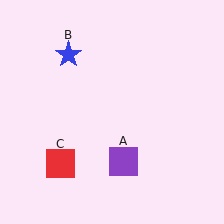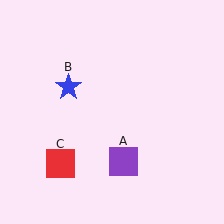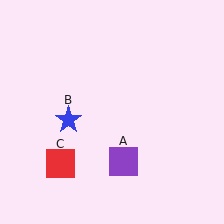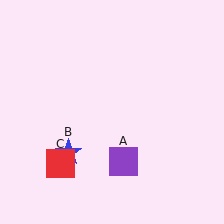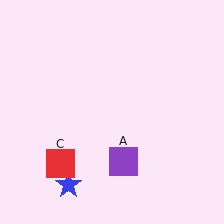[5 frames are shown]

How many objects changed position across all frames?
1 object changed position: blue star (object B).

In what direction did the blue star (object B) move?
The blue star (object B) moved down.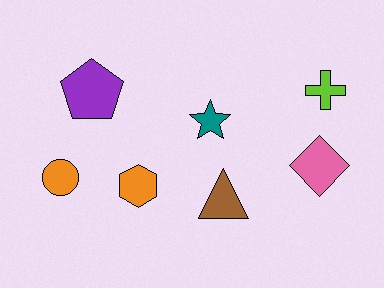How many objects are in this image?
There are 7 objects.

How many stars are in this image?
There is 1 star.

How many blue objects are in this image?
There are no blue objects.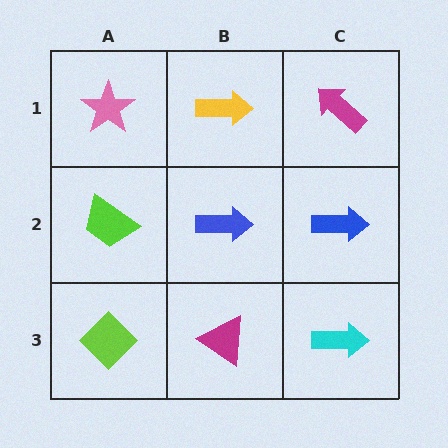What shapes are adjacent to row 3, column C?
A blue arrow (row 2, column C), a magenta triangle (row 3, column B).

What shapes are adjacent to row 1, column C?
A blue arrow (row 2, column C), a yellow arrow (row 1, column B).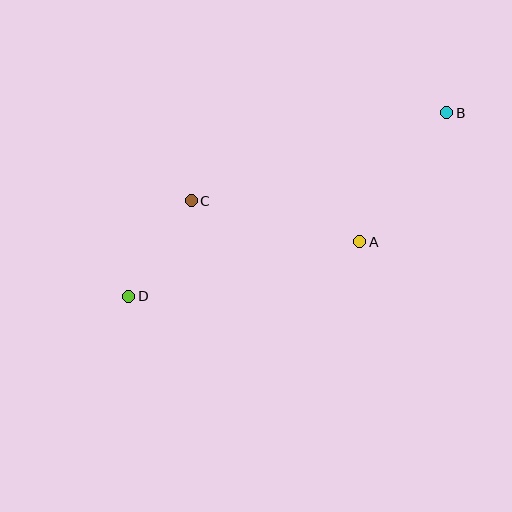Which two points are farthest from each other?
Points B and D are farthest from each other.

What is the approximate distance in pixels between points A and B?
The distance between A and B is approximately 156 pixels.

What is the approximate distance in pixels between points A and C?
The distance between A and C is approximately 173 pixels.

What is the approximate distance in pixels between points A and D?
The distance between A and D is approximately 237 pixels.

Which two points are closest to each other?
Points C and D are closest to each other.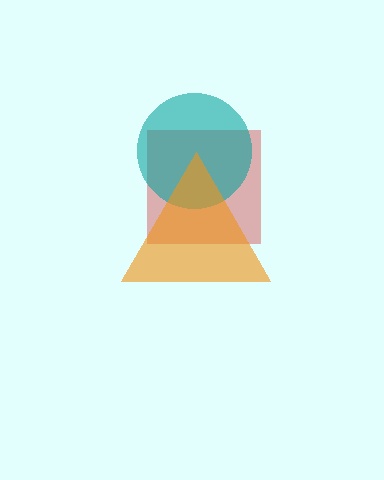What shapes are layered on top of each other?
The layered shapes are: a red square, a teal circle, an orange triangle.